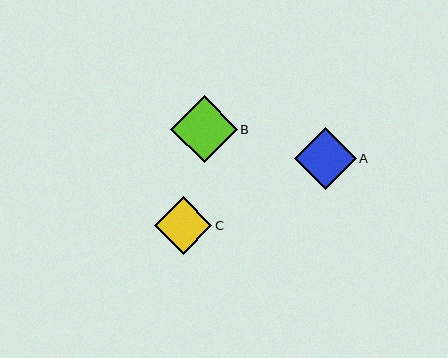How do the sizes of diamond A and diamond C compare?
Diamond A and diamond C are approximately the same size.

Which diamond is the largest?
Diamond B is the largest with a size of approximately 67 pixels.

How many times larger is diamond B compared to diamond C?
Diamond B is approximately 1.2 times the size of diamond C.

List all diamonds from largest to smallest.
From largest to smallest: B, A, C.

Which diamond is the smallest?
Diamond C is the smallest with a size of approximately 57 pixels.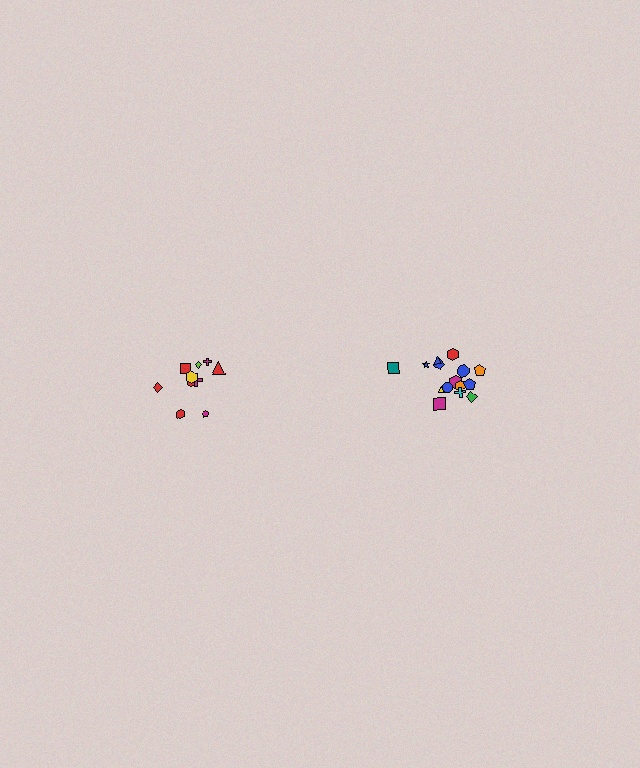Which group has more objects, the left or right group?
The right group.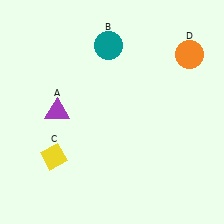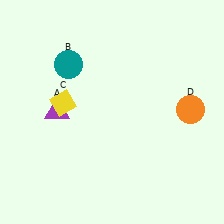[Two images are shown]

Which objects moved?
The objects that moved are: the teal circle (B), the yellow diamond (C), the orange circle (D).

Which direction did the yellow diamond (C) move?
The yellow diamond (C) moved up.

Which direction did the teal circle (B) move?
The teal circle (B) moved left.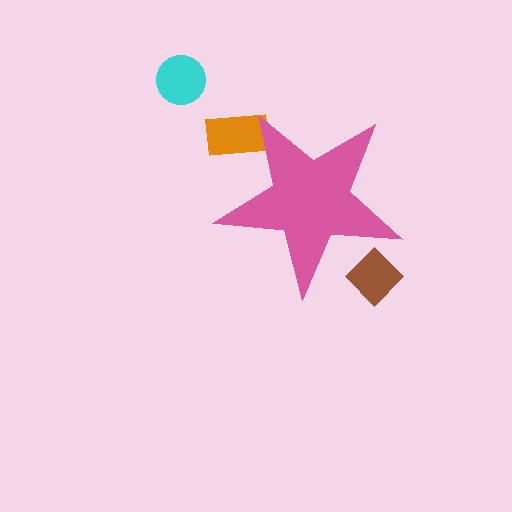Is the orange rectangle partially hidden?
Yes, the orange rectangle is partially hidden behind the pink star.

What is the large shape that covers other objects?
A pink star.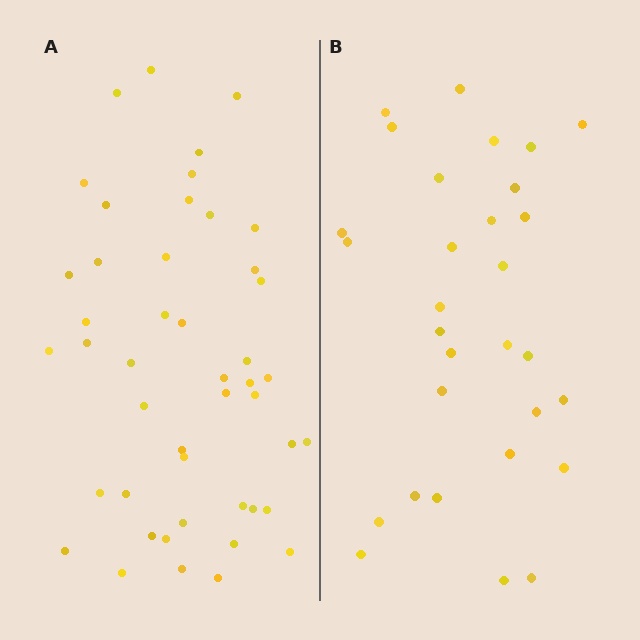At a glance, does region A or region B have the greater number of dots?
Region A (the left region) has more dots.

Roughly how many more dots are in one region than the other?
Region A has approximately 15 more dots than region B.